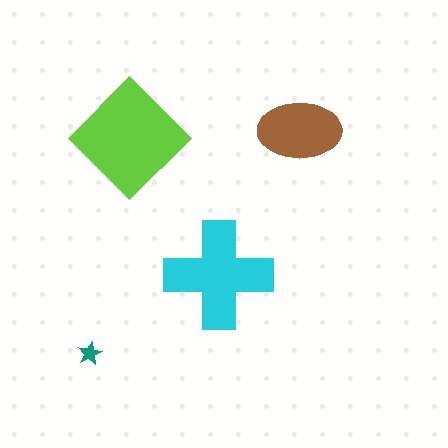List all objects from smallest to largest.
The teal star, the brown ellipse, the cyan cross, the lime diamond.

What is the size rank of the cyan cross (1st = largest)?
2nd.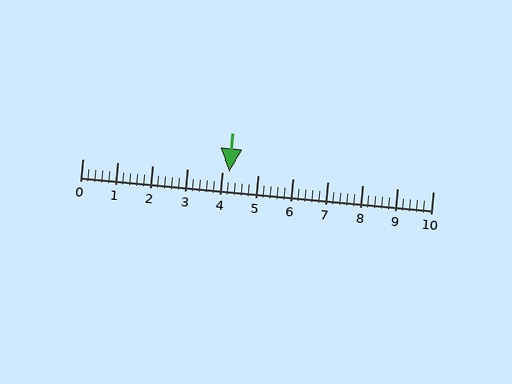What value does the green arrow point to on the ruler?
The green arrow points to approximately 4.2.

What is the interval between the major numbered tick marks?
The major tick marks are spaced 1 units apart.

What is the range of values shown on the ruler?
The ruler shows values from 0 to 10.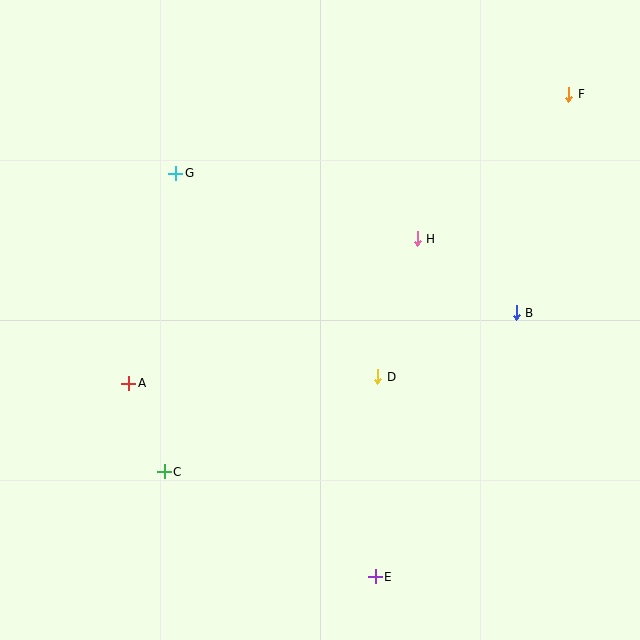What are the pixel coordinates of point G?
Point G is at (176, 173).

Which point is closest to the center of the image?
Point D at (378, 377) is closest to the center.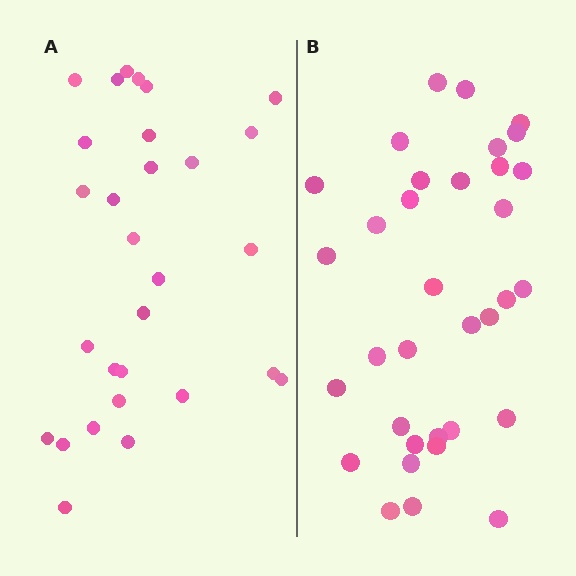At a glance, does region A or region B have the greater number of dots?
Region B (the right region) has more dots.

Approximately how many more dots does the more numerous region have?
Region B has about 5 more dots than region A.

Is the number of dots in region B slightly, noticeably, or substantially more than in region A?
Region B has only slightly more — the two regions are fairly close. The ratio is roughly 1.2 to 1.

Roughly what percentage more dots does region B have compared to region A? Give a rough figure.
About 15% more.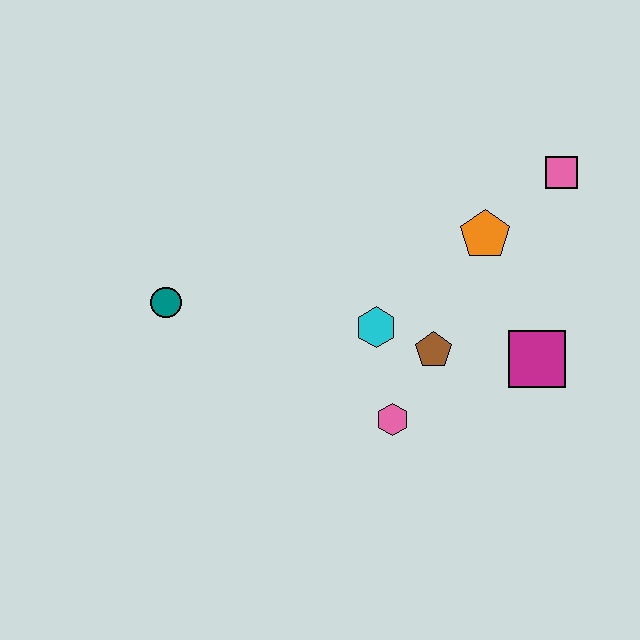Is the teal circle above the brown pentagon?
Yes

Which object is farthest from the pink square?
The teal circle is farthest from the pink square.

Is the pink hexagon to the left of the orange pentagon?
Yes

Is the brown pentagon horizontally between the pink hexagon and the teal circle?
No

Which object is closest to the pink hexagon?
The brown pentagon is closest to the pink hexagon.